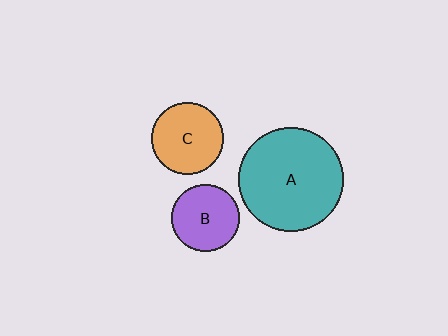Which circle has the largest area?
Circle A (teal).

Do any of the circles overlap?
No, none of the circles overlap.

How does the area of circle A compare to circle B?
Approximately 2.4 times.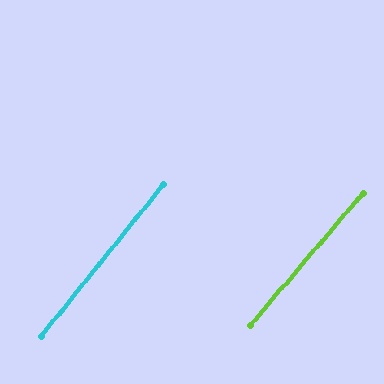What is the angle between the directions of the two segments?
Approximately 2 degrees.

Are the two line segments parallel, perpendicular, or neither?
Parallel — their directions differ by only 1.8°.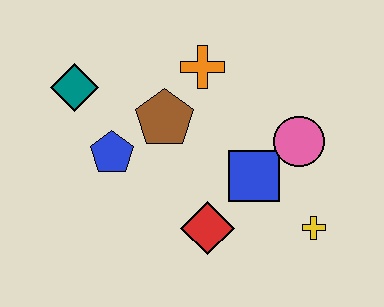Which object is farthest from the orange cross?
The yellow cross is farthest from the orange cross.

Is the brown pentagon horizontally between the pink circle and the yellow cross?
No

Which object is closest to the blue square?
The pink circle is closest to the blue square.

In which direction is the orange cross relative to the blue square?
The orange cross is above the blue square.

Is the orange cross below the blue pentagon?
No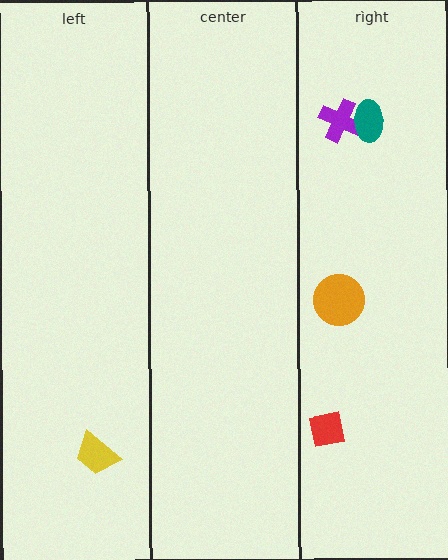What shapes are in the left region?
The yellow trapezoid.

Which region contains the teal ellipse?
The right region.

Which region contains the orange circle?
The right region.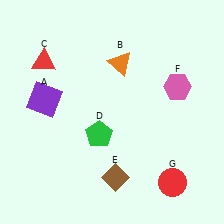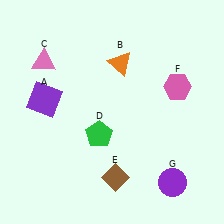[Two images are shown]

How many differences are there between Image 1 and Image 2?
There are 2 differences between the two images.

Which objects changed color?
C changed from red to pink. G changed from red to purple.